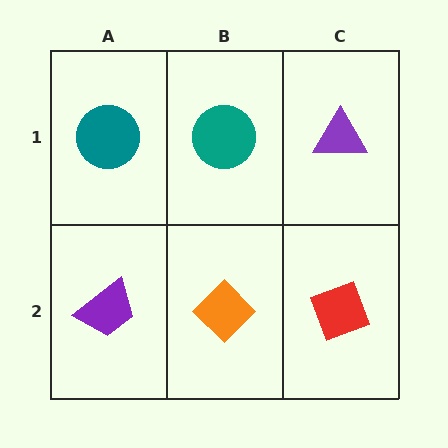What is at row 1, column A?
A teal circle.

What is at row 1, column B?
A teal circle.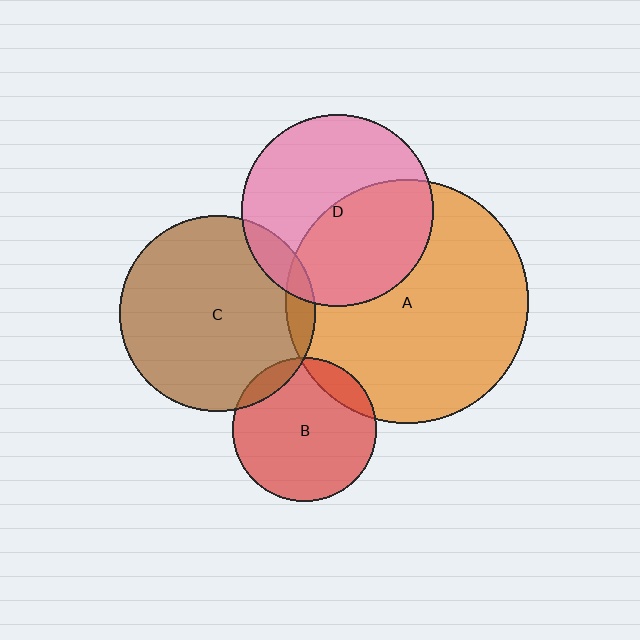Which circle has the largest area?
Circle A (orange).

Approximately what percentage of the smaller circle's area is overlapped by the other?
Approximately 10%.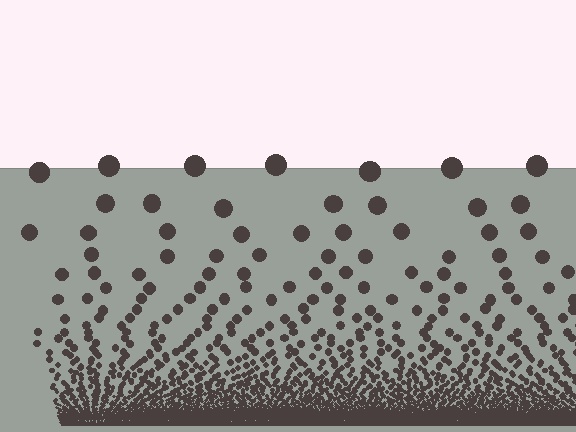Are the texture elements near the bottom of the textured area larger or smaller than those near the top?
Smaller. The gradient is inverted — elements near the bottom are smaller and denser.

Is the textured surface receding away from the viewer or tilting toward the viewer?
The surface appears to tilt toward the viewer. Texture elements get larger and sparser toward the top.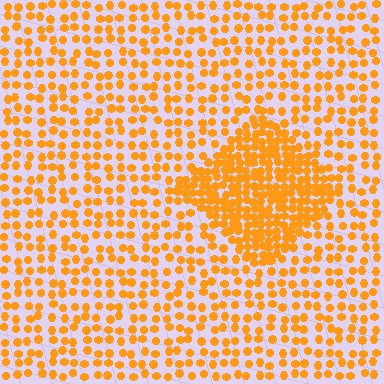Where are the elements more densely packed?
The elements are more densely packed inside the diamond boundary.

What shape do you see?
I see a diamond.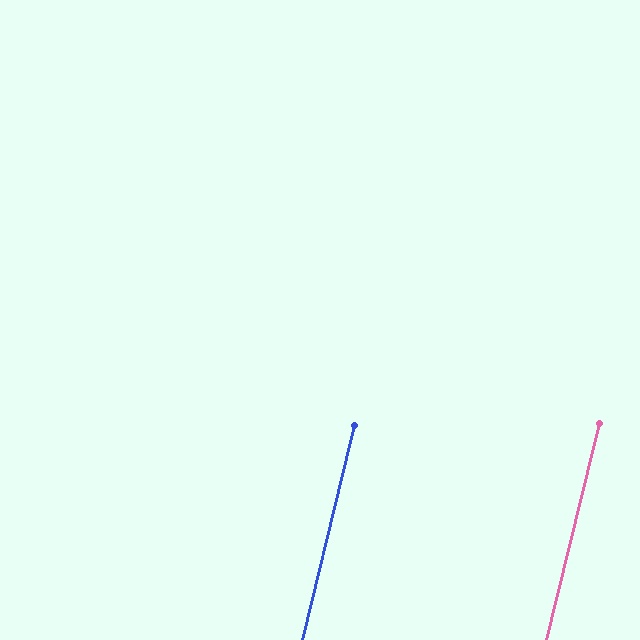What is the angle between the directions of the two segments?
Approximately 0 degrees.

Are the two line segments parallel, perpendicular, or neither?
Parallel — their directions differ by only 0.1°.